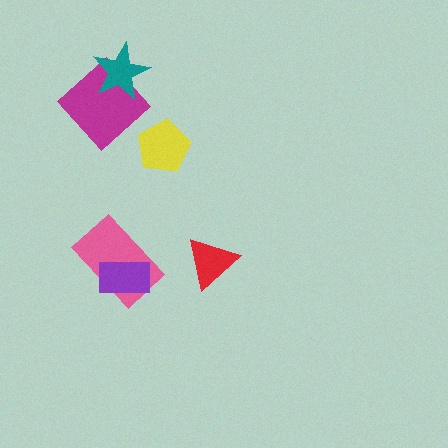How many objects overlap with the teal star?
1 object overlaps with the teal star.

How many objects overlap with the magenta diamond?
1 object overlaps with the magenta diamond.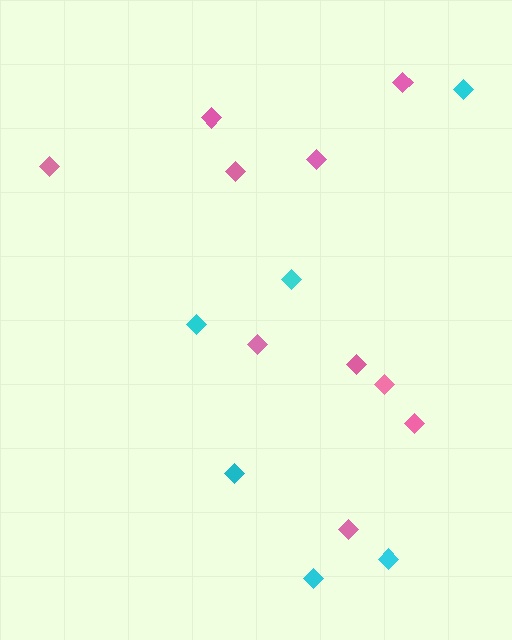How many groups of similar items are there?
There are 2 groups: one group of cyan diamonds (6) and one group of pink diamonds (10).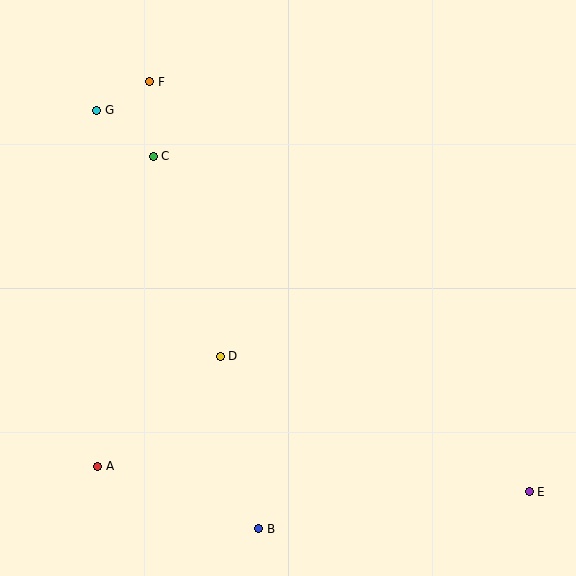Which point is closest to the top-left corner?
Point G is closest to the top-left corner.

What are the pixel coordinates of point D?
Point D is at (220, 356).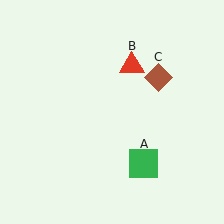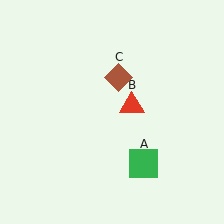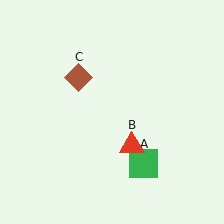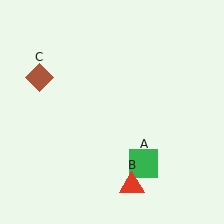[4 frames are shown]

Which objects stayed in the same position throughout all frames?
Green square (object A) remained stationary.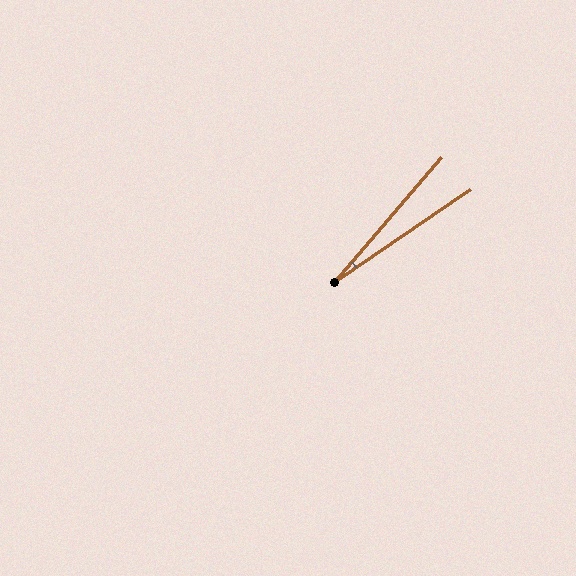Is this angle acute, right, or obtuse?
It is acute.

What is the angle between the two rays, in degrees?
Approximately 15 degrees.